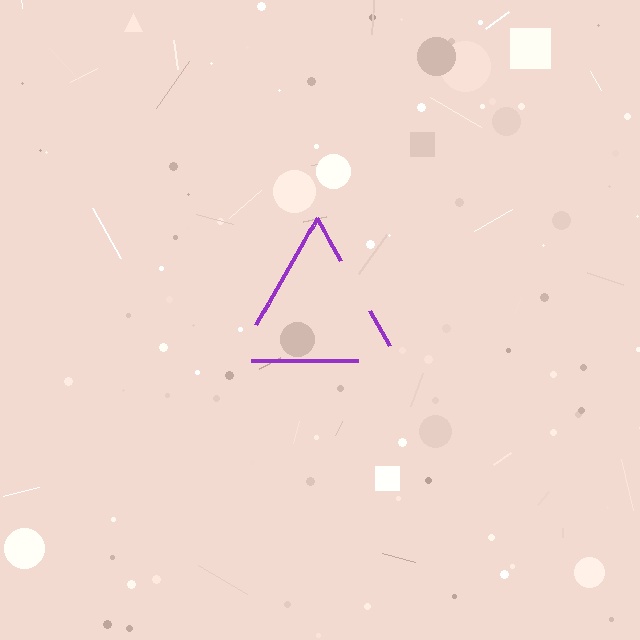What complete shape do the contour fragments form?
The contour fragments form a triangle.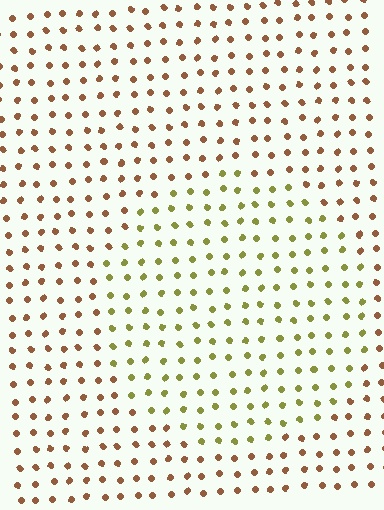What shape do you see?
I see a circle.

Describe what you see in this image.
The image is filled with small brown elements in a uniform arrangement. A circle-shaped region is visible where the elements are tinted to a slightly different hue, forming a subtle color boundary.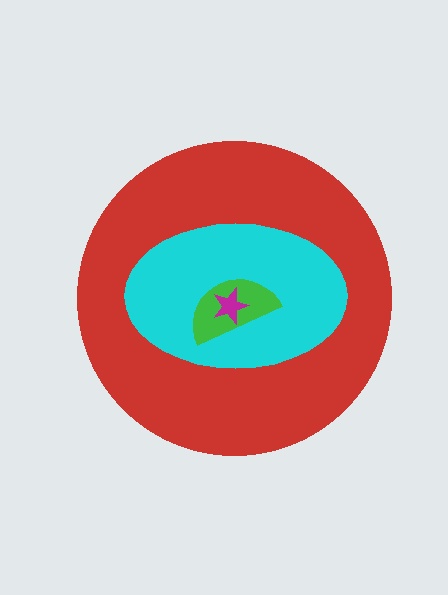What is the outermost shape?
The red circle.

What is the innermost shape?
The magenta star.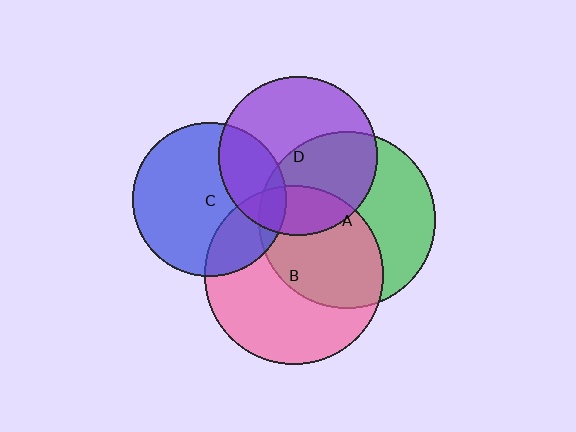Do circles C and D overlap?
Yes.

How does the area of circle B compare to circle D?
Approximately 1.3 times.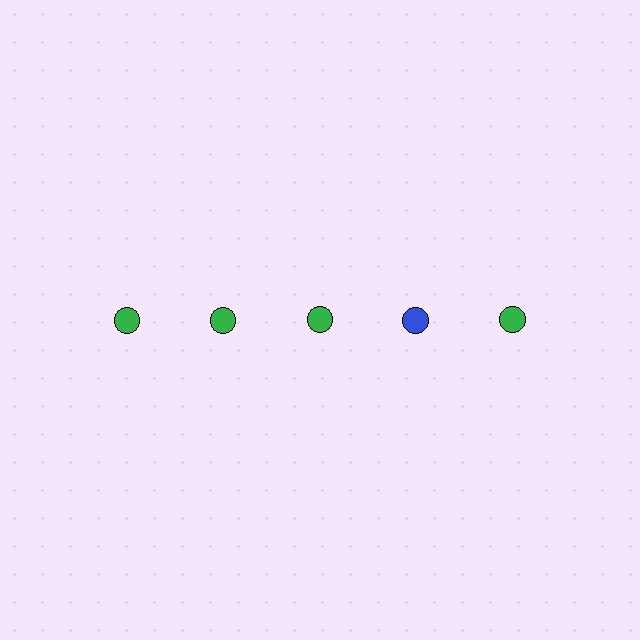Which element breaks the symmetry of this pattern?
The blue circle in the top row, second from right column breaks the symmetry. All other shapes are green circles.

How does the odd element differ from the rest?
It has a different color: blue instead of green.